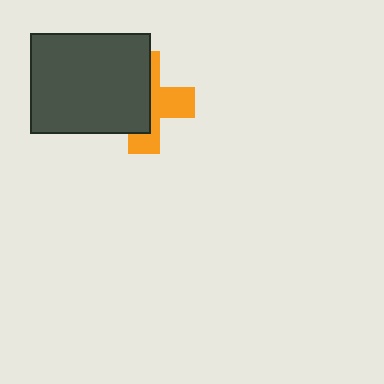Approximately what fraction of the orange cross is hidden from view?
Roughly 56% of the orange cross is hidden behind the dark gray rectangle.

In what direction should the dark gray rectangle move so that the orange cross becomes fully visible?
The dark gray rectangle should move left. That is the shortest direction to clear the overlap and leave the orange cross fully visible.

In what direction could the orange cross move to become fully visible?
The orange cross could move right. That would shift it out from behind the dark gray rectangle entirely.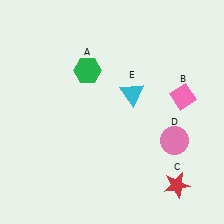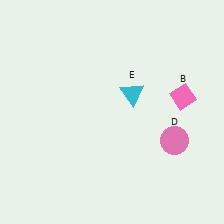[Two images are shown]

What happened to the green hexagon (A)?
The green hexagon (A) was removed in Image 2. It was in the top-left area of Image 1.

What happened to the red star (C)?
The red star (C) was removed in Image 2. It was in the bottom-right area of Image 1.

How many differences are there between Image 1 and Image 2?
There are 2 differences between the two images.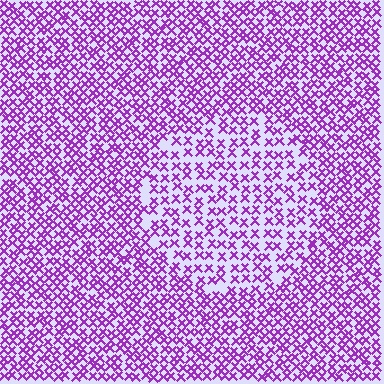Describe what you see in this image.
The image contains small purple elements arranged at two different densities. A circle-shaped region is visible where the elements are less densely packed than the surrounding area.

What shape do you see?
I see a circle.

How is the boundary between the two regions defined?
The boundary is defined by a change in element density (approximately 1.7x ratio). All elements are the same color, size, and shape.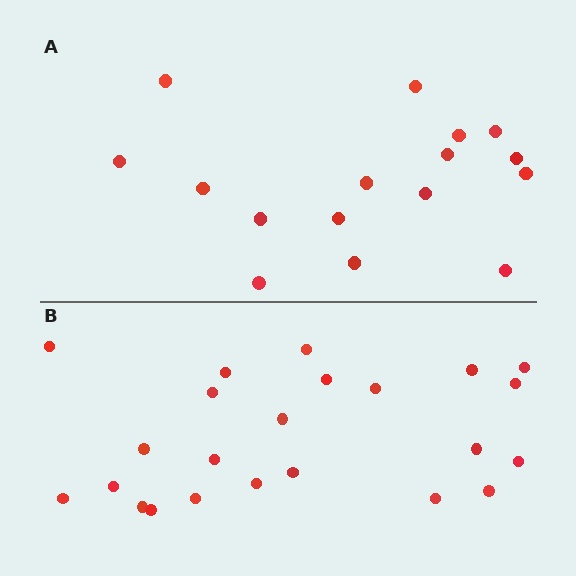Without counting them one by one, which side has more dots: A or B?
Region B (the bottom region) has more dots.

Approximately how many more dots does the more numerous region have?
Region B has roughly 8 or so more dots than region A.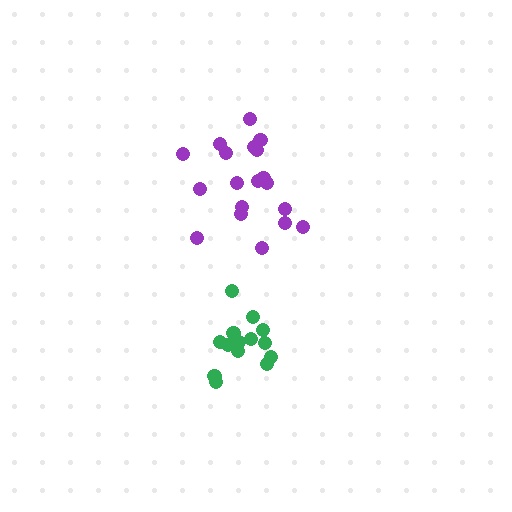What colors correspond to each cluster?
The clusters are colored: purple, green.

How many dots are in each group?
Group 1: 19 dots, Group 2: 15 dots (34 total).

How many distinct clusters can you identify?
There are 2 distinct clusters.